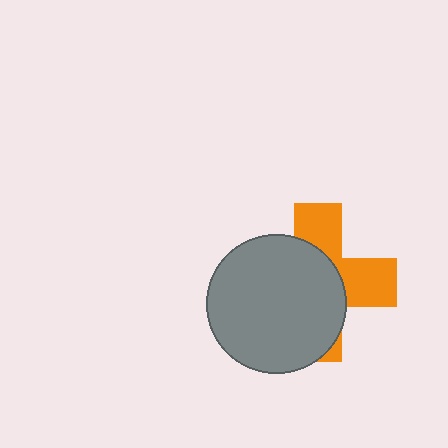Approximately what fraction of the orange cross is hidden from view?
Roughly 60% of the orange cross is hidden behind the gray circle.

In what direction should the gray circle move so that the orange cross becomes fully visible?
The gray circle should move left. That is the shortest direction to clear the overlap and leave the orange cross fully visible.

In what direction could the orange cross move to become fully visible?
The orange cross could move right. That would shift it out from behind the gray circle entirely.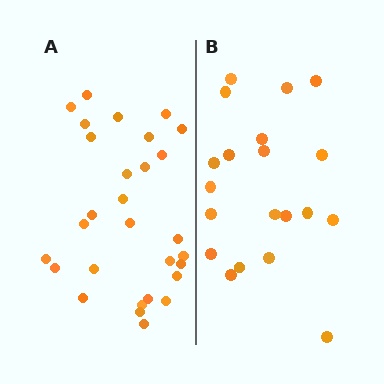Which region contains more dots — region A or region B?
Region A (the left region) has more dots.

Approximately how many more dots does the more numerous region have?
Region A has roughly 8 or so more dots than region B.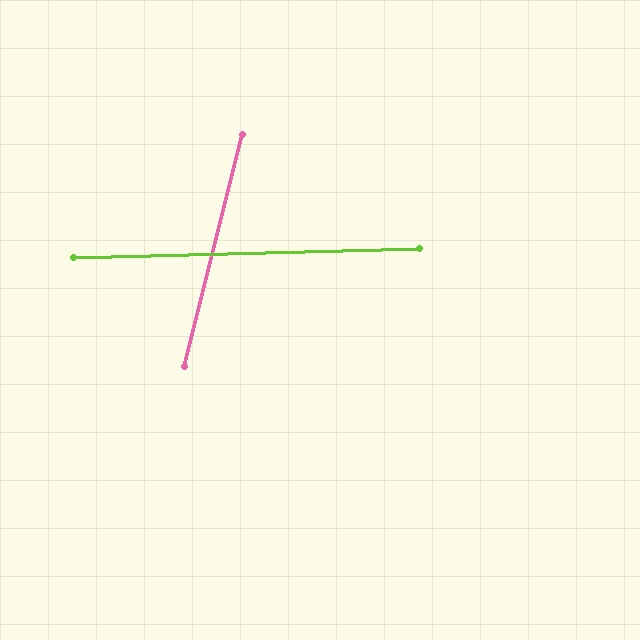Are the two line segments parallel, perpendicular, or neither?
Neither parallel nor perpendicular — they differ by about 75°.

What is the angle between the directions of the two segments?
Approximately 75 degrees.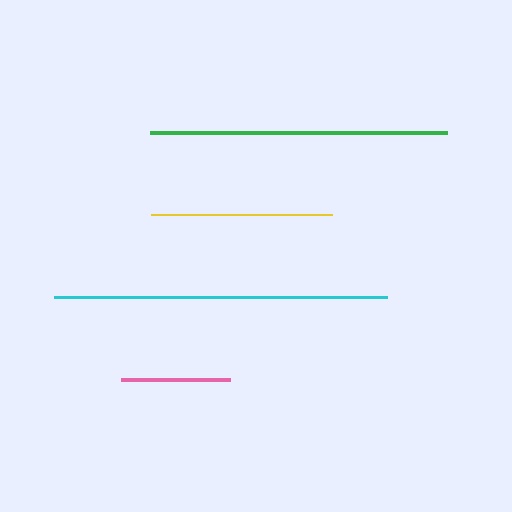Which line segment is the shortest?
The pink line is the shortest at approximately 109 pixels.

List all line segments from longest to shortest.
From longest to shortest: cyan, green, yellow, pink.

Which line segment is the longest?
The cyan line is the longest at approximately 333 pixels.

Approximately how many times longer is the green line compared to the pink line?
The green line is approximately 2.7 times the length of the pink line.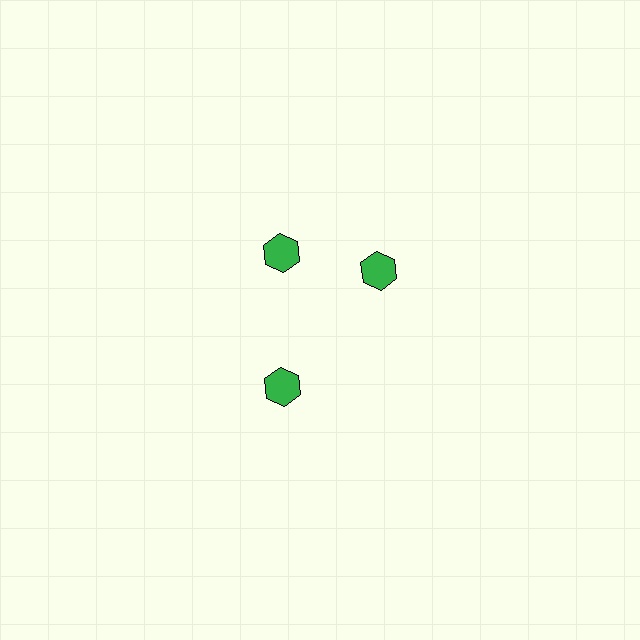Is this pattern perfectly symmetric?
No. The 3 green hexagons are arranged in a ring, but one element near the 3 o'clock position is rotated out of alignment along the ring, breaking the 3-fold rotational symmetry.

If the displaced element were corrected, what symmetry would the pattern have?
It would have 3-fold rotational symmetry — the pattern would map onto itself every 120 degrees.